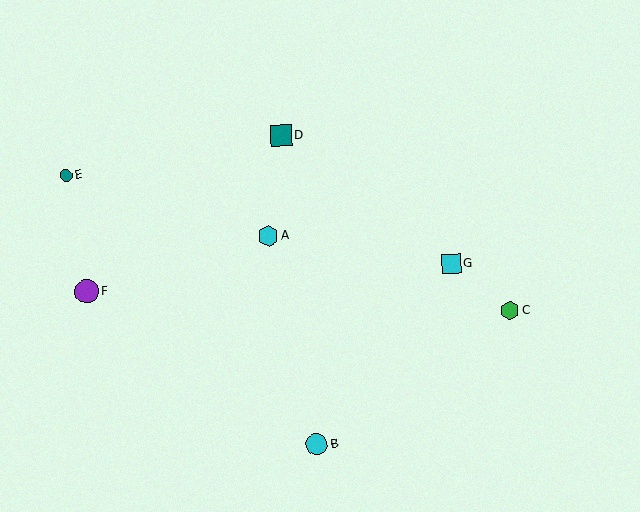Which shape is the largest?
The purple circle (labeled F) is the largest.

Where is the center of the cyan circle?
The center of the cyan circle is at (317, 444).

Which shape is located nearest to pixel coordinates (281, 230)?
The cyan hexagon (labeled A) at (268, 236) is nearest to that location.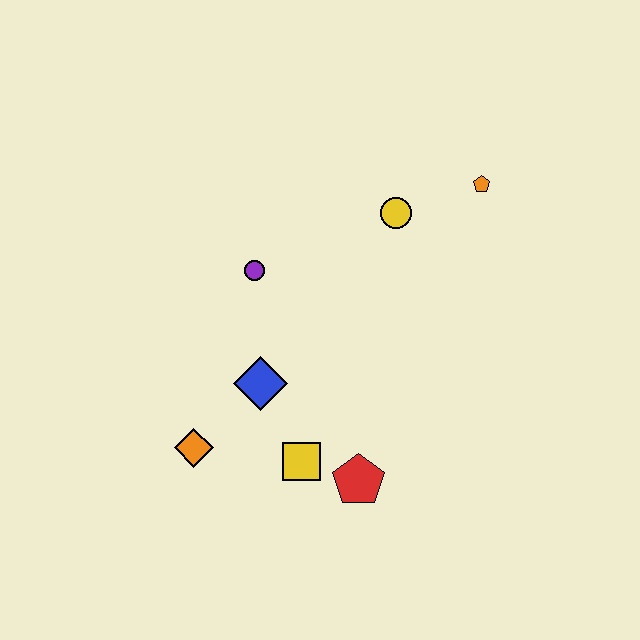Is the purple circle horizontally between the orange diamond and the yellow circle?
Yes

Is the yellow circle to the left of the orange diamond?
No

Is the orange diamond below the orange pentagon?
Yes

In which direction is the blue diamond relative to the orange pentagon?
The blue diamond is to the left of the orange pentagon.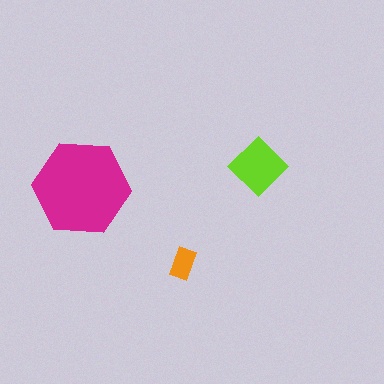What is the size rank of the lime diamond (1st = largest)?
2nd.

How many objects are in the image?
There are 3 objects in the image.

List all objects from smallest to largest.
The orange rectangle, the lime diamond, the magenta hexagon.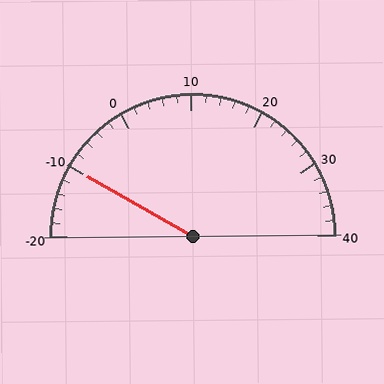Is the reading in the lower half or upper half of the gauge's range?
The reading is in the lower half of the range (-20 to 40).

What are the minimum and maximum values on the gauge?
The gauge ranges from -20 to 40.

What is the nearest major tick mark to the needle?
The nearest major tick mark is -10.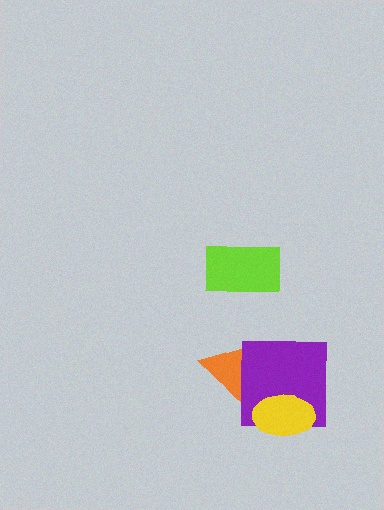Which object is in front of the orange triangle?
The purple square is in front of the orange triangle.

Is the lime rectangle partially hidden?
No, no other shape covers it.